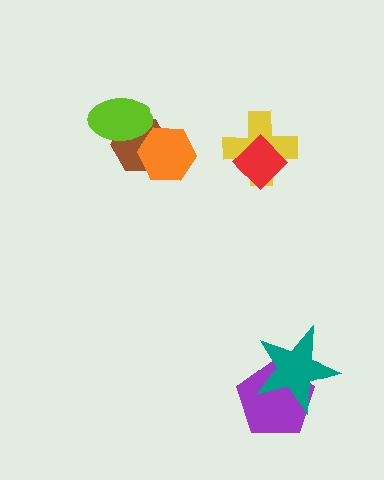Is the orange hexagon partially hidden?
No, no other shape covers it.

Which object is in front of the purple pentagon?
The teal star is in front of the purple pentagon.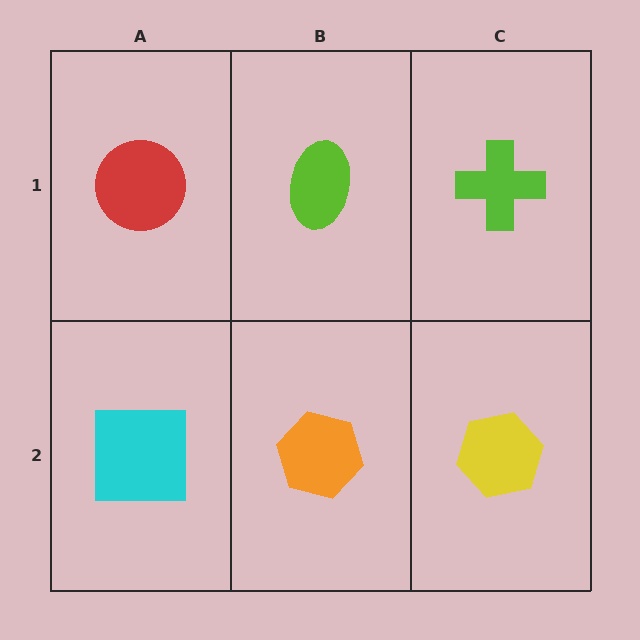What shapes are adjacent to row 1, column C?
A yellow hexagon (row 2, column C), a lime ellipse (row 1, column B).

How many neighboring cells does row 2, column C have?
2.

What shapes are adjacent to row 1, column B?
An orange hexagon (row 2, column B), a red circle (row 1, column A), a lime cross (row 1, column C).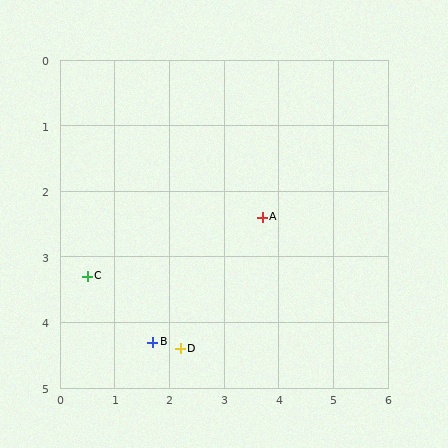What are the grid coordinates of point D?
Point D is at approximately (2.2, 4.4).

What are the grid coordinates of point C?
Point C is at approximately (0.5, 3.3).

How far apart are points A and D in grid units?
Points A and D are about 2.5 grid units apart.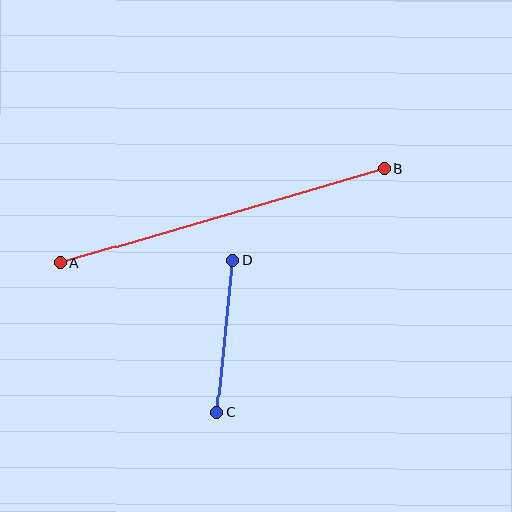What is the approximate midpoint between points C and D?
The midpoint is at approximately (225, 336) pixels.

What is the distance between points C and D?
The distance is approximately 153 pixels.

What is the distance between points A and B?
The distance is approximately 338 pixels.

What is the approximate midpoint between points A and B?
The midpoint is at approximately (222, 216) pixels.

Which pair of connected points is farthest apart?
Points A and B are farthest apart.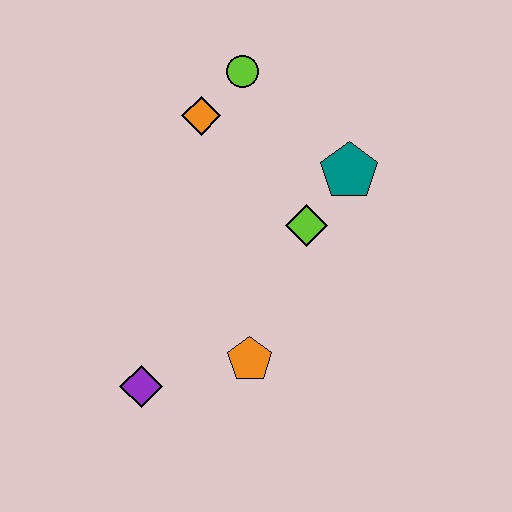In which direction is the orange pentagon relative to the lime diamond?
The orange pentagon is below the lime diamond.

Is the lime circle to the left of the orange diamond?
No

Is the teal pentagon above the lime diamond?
Yes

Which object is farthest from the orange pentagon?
The lime circle is farthest from the orange pentagon.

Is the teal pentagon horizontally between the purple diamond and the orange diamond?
No